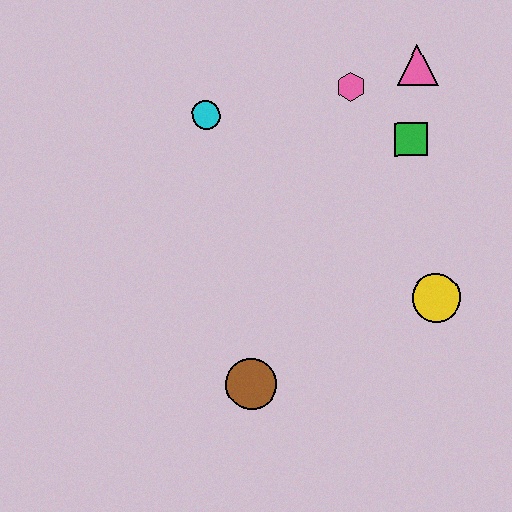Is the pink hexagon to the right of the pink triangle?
No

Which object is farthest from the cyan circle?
The yellow circle is farthest from the cyan circle.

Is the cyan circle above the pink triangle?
No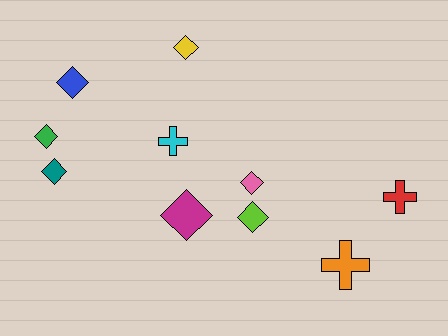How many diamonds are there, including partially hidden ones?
There are 7 diamonds.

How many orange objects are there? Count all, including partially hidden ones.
There is 1 orange object.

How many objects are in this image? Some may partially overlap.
There are 10 objects.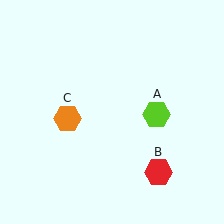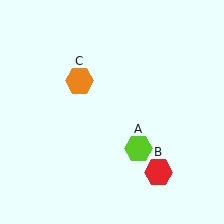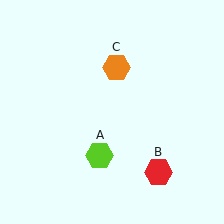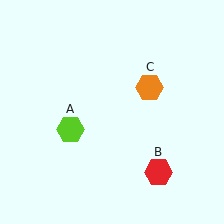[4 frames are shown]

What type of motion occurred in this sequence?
The lime hexagon (object A), orange hexagon (object C) rotated clockwise around the center of the scene.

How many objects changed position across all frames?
2 objects changed position: lime hexagon (object A), orange hexagon (object C).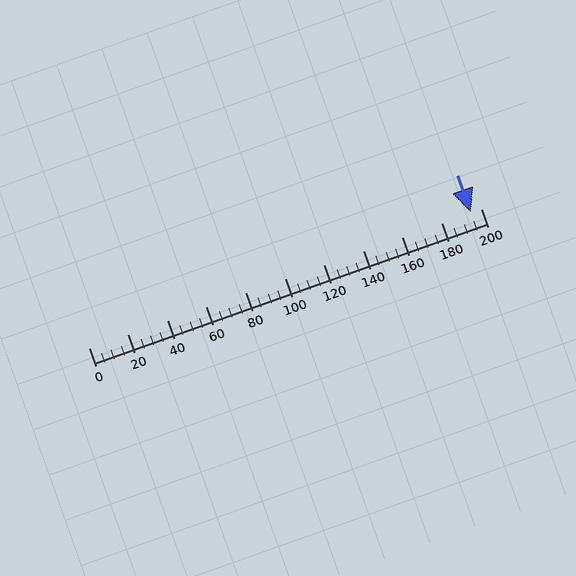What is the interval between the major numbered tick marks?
The major tick marks are spaced 20 units apart.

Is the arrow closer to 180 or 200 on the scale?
The arrow is closer to 200.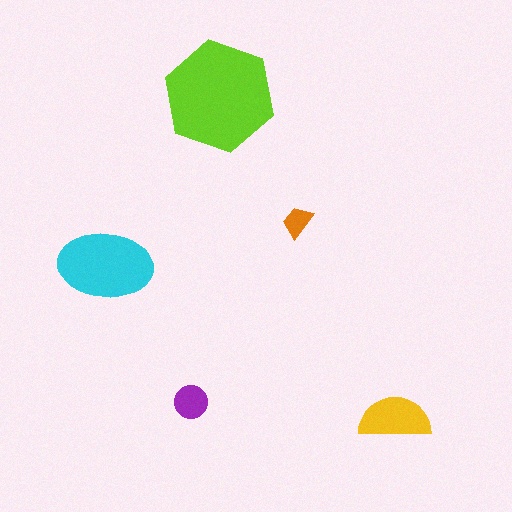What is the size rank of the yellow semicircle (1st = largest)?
3rd.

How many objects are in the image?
There are 5 objects in the image.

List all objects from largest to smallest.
The lime hexagon, the cyan ellipse, the yellow semicircle, the purple circle, the orange trapezoid.